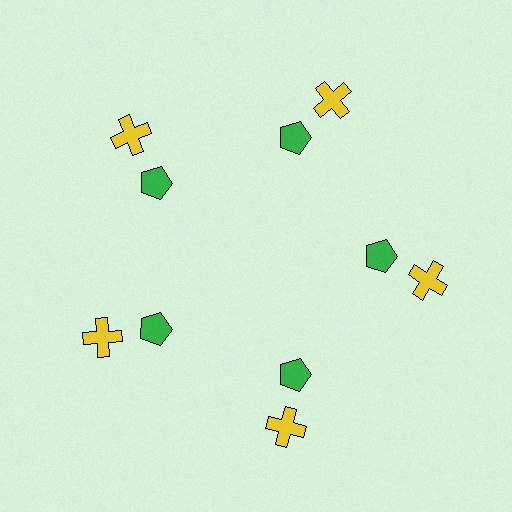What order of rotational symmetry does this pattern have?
This pattern has 5-fold rotational symmetry.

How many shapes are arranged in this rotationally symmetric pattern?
There are 10 shapes, arranged in 5 groups of 2.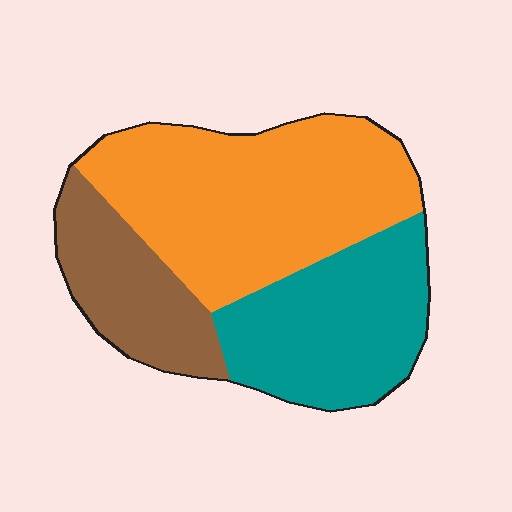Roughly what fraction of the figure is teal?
Teal covers about 30% of the figure.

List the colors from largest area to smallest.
From largest to smallest: orange, teal, brown.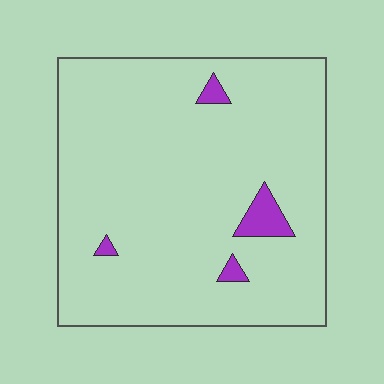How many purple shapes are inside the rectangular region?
4.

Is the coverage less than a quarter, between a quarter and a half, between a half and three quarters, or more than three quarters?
Less than a quarter.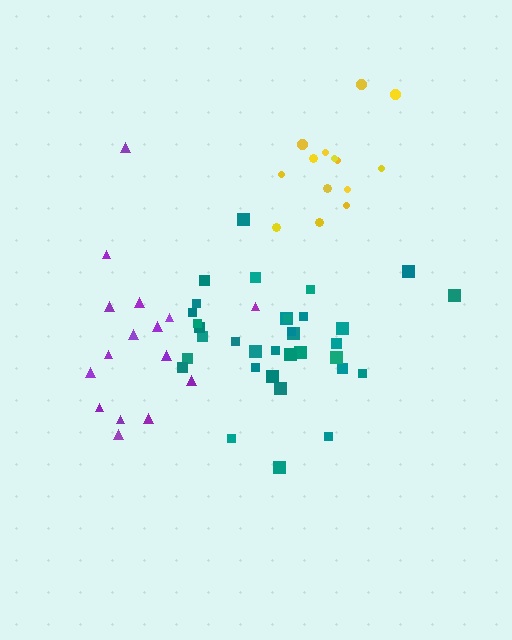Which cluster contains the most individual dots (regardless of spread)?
Teal (34).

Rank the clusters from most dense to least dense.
yellow, teal, purple.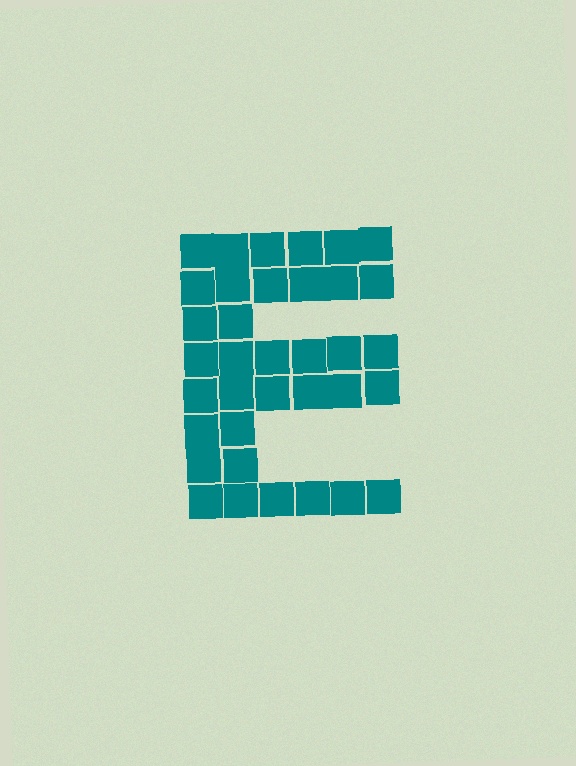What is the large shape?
The large shape is the letter E.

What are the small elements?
The small elements are squares.